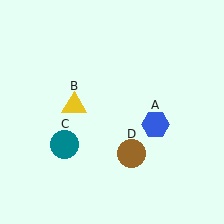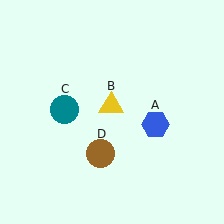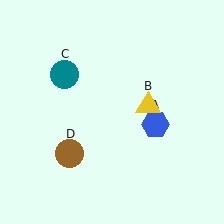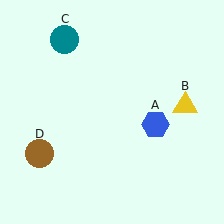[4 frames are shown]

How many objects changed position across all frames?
3 objects changed position: yellow triangle (object B), teal circle (object C), brown circle (object D).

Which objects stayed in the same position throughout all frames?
Blue hexagon (object A) remained stationary.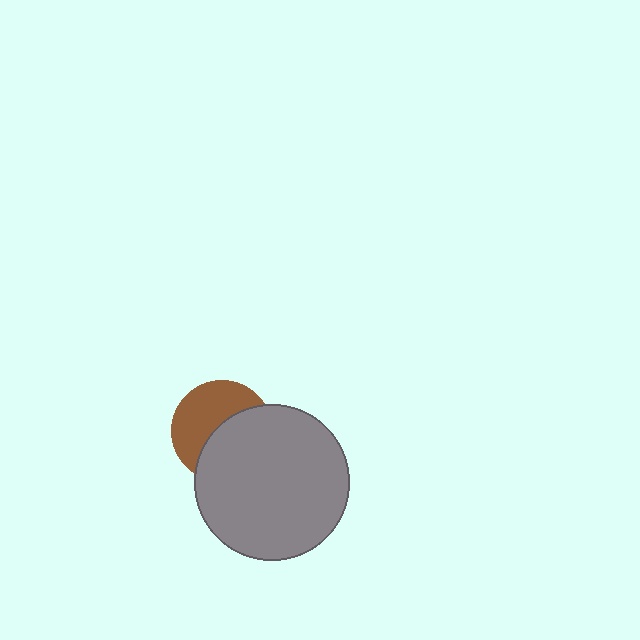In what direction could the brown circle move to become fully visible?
The brown circle could move toward the upper-left. That would shift it out from behind the gray circle entirely.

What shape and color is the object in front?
The object in front is a gray circle.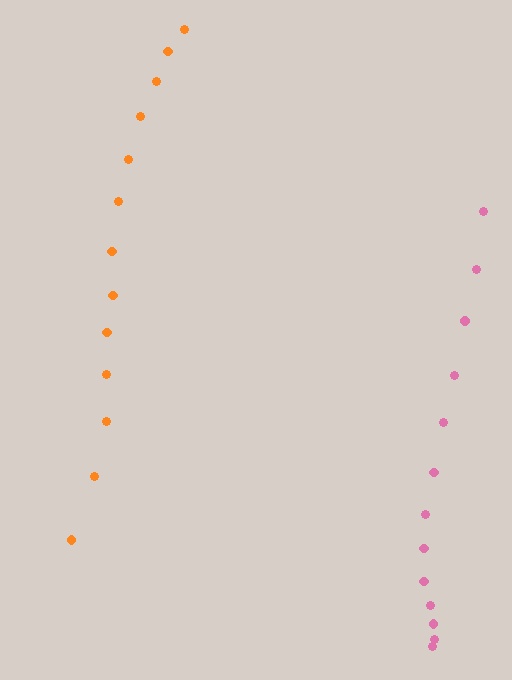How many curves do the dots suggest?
There are 2 distinct paths.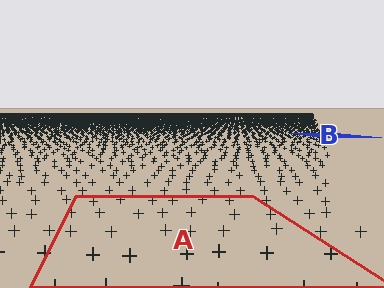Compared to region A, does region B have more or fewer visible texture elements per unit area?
Region B has more texture elements per unit area — they are packed more densely because it is farther away.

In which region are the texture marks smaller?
The texture marks are smaller in region B, because it is farther away.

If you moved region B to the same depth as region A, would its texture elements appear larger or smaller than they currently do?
They would appear larger. At a closer depth, the same texture elements are projected at a bigger on-screen size.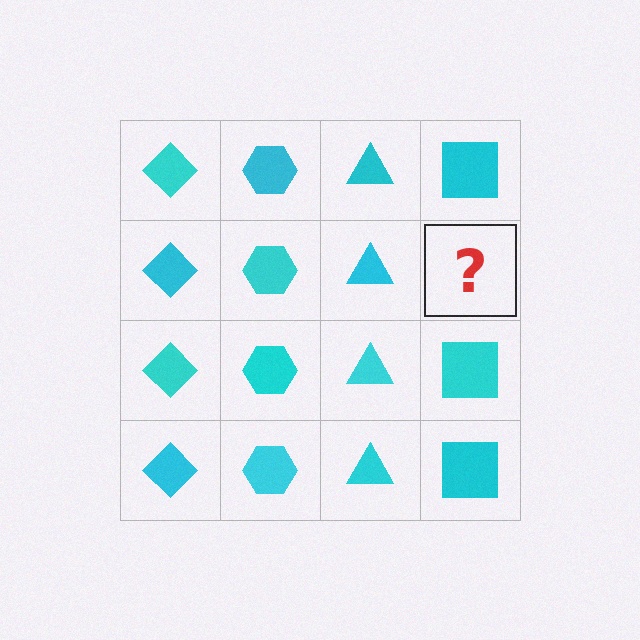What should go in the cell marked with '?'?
The missing cell should contain a cyan square.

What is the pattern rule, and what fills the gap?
The rule is that each column has a consistent shape. The gap should be filled with a cyan square.